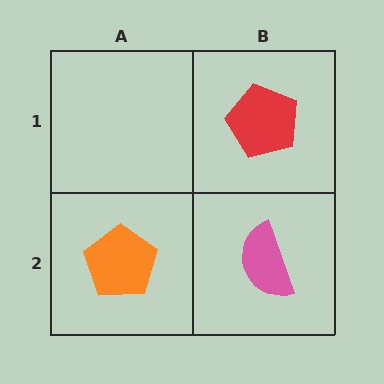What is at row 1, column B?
A red pentagon.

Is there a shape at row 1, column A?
No, that cell is empty.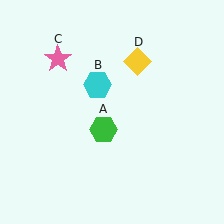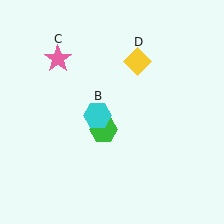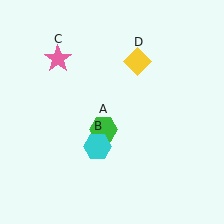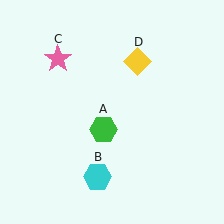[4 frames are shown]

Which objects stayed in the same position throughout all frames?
Green hexagon (object A) and pink star (object C) and yellow diamond (object D) remained stationary.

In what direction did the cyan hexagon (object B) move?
The cyan hexagon (object B) moved down.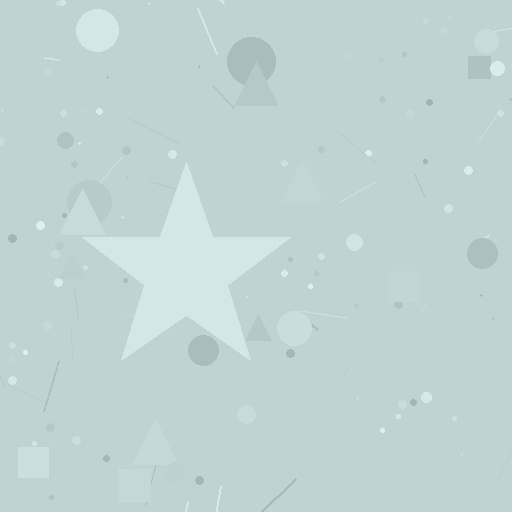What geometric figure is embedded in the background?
A star is embedded in the background.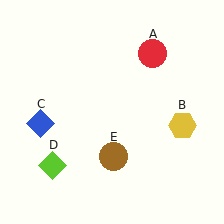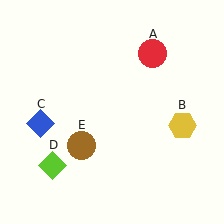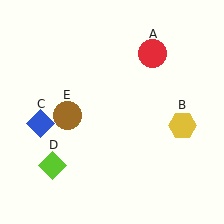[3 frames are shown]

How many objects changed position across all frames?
1 object changed position: brown circle (object E).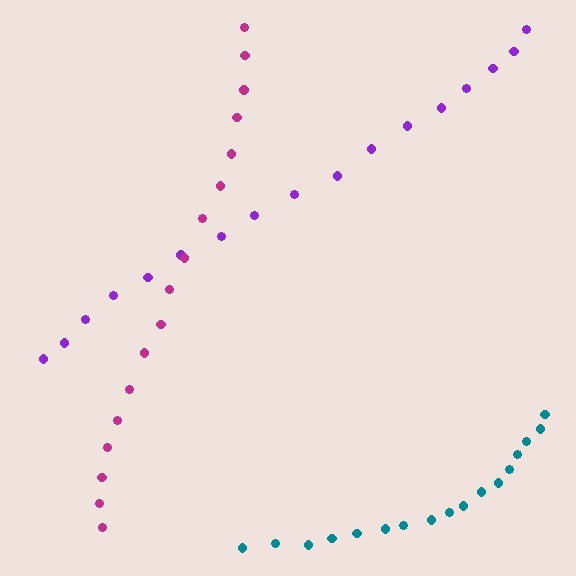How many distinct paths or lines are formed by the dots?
There are 3 distinct paths.